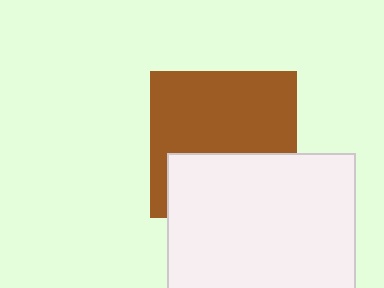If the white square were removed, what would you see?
You would see the complete brown square.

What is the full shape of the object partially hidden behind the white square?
The partially hidden object is a brown square.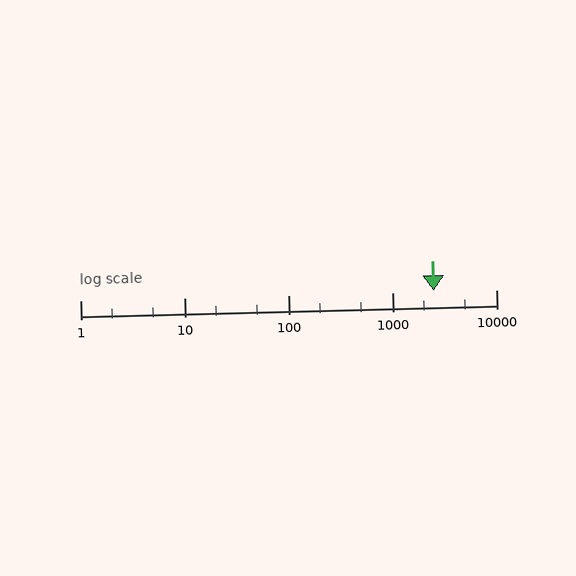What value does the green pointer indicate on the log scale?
The pointer indicates approximately 2500.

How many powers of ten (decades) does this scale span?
The scale spans 4 decades, from 1 to 10000.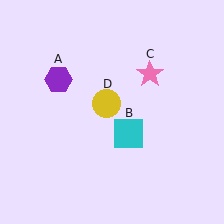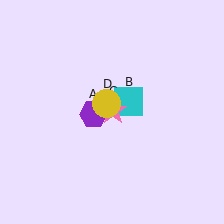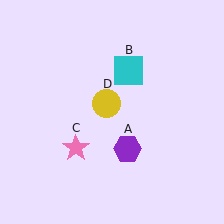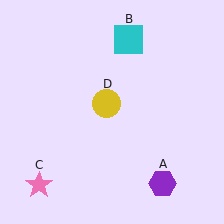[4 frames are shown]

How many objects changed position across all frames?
3 objects changed position: purple hexagon (object A), cyan square (object B), pink star (object C).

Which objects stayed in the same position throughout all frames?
Yellow circle (object D) remained stationary.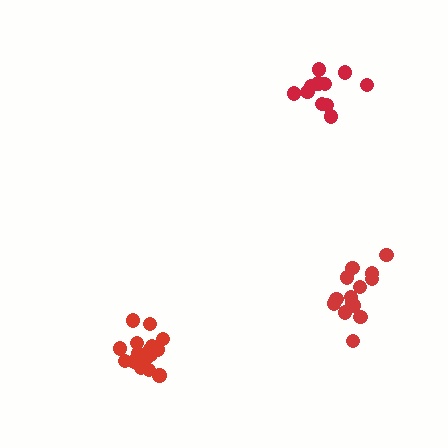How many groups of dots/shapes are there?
There are 3 groups.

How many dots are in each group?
Group 1: 11 dots, Group 2: 16 dots, Group 3: 14 dots (41 total).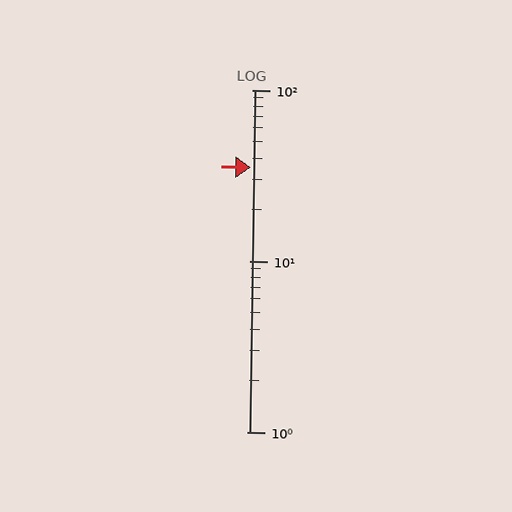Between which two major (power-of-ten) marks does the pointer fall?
The pointer is between 10 and 100.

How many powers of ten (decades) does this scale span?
The scale spans 2 decades, from 1 to 100.